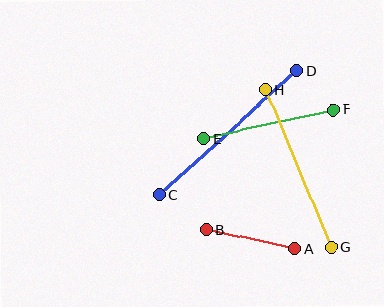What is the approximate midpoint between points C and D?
The midpoint is at approximately (228, 133) pixels.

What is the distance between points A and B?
The distance is approximately 91 pixels.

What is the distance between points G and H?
The distance is approximately 171 pixels.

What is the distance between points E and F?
The distance is approximately 132 pixels.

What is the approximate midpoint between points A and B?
The midpoint is at approximately (250, 239) pixels.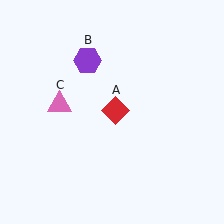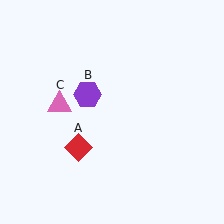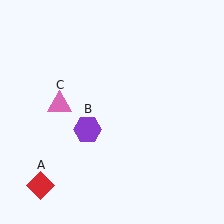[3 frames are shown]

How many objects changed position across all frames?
2 objects changed position: red diamond (object A), purple hexagon (object B).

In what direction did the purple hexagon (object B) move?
The purple hexagon (object B) moved down.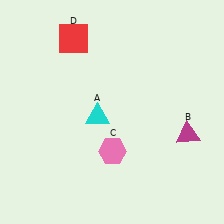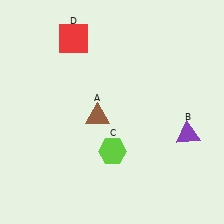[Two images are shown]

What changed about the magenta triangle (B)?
In Image 1, B is magenta. In Image 2, it changed to purple.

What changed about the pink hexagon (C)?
In Image 1, C is pink. In Image 2, it changed to lime.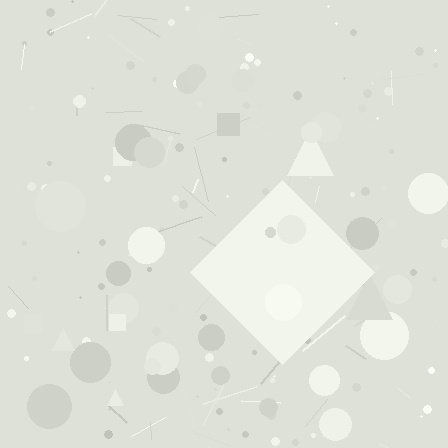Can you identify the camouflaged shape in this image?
The camouflaged shape is a diamond.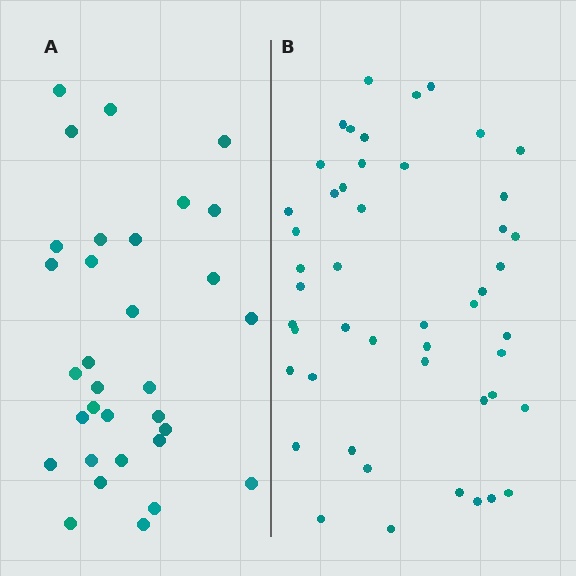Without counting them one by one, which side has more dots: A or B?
Region B (the right region) has more dots.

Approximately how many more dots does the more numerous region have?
Region B has approximately 15 more dots than region A.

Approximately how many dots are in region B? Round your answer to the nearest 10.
About 50 dots. (The exact count is 48, which rounds to 50.)